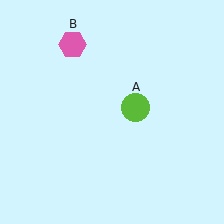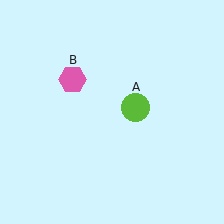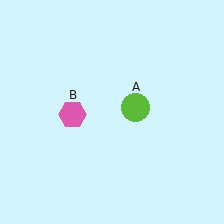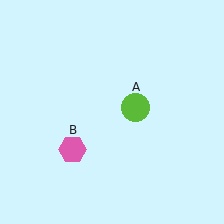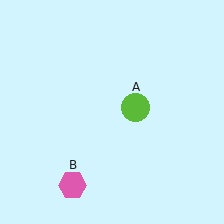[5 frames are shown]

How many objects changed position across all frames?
1 object changed position: pink hexagon (object B).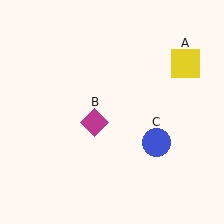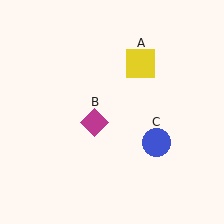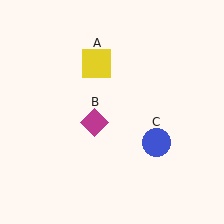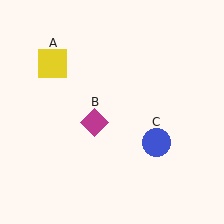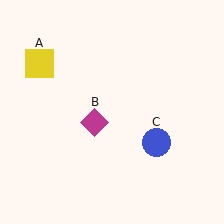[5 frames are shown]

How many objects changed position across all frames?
1 object changed position: yellow square (object A).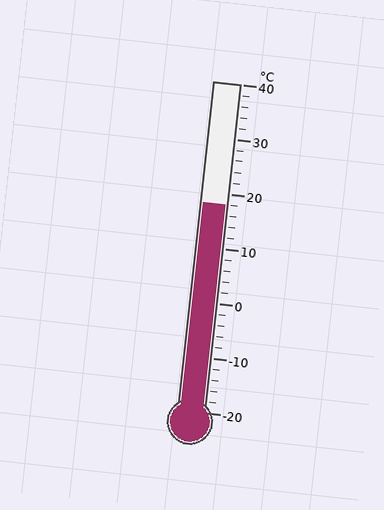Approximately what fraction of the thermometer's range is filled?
The thermometer is filled to approximately 65% of its range.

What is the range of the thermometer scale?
The thermometer scale ranges from -20°C to 40°C.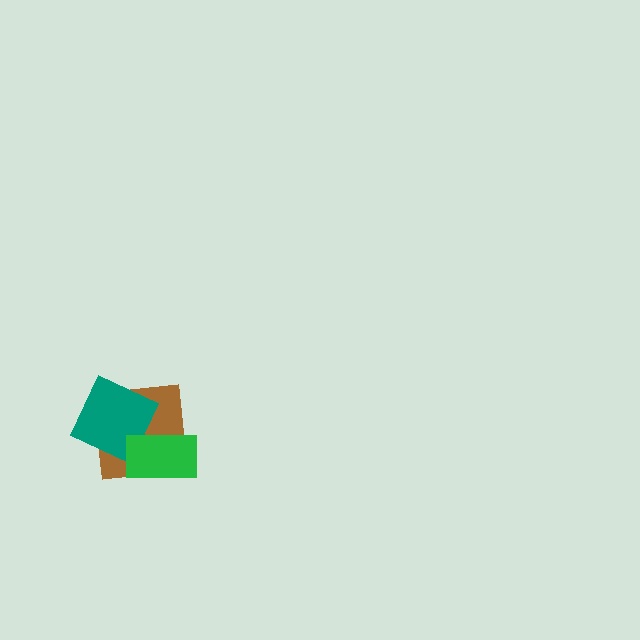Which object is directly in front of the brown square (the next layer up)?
The teal diamond is directly in front of the brown square.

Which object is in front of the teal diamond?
The green rectangle is in front of the teal diamond.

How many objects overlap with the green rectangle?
2 objects overlap with the green rectangle.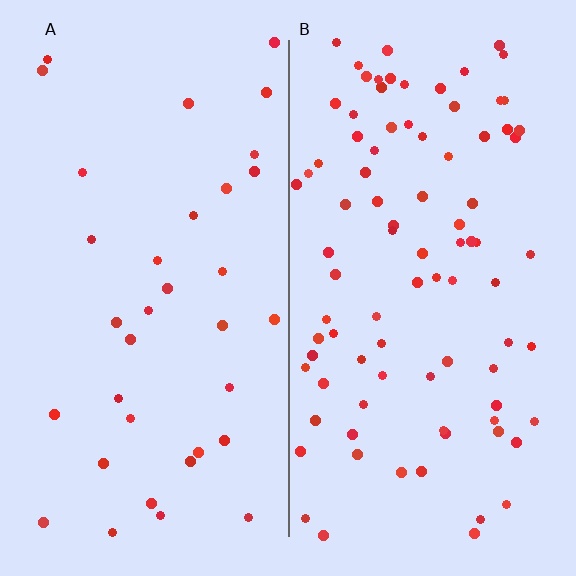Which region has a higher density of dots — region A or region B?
B (the right).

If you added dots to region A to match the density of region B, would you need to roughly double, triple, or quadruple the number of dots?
Approximately triple.